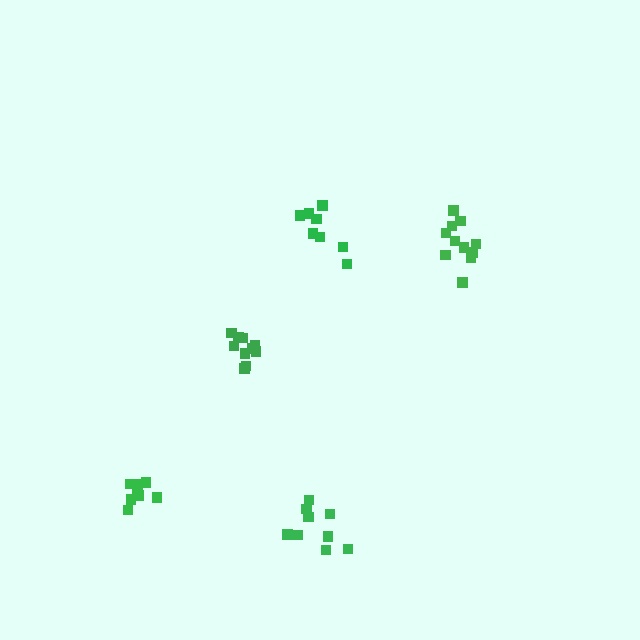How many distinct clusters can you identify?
There are 5 distinct clusters.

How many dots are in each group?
Group 1: 11 dots, Group 2: 11 dots, Group 3: 8 dots, Group 4: 8 dots, Group 5: 9 dots (47 total).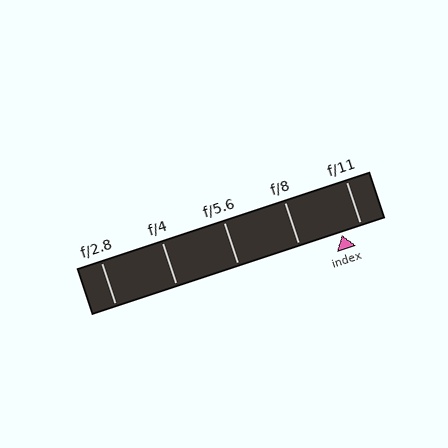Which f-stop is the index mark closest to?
The index mark is closest to f/11.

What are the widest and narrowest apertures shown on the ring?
The widest aperture shown is f/2.8 and the narrowest is f/11.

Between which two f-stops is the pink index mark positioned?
The index mark is between f/8 and f/11.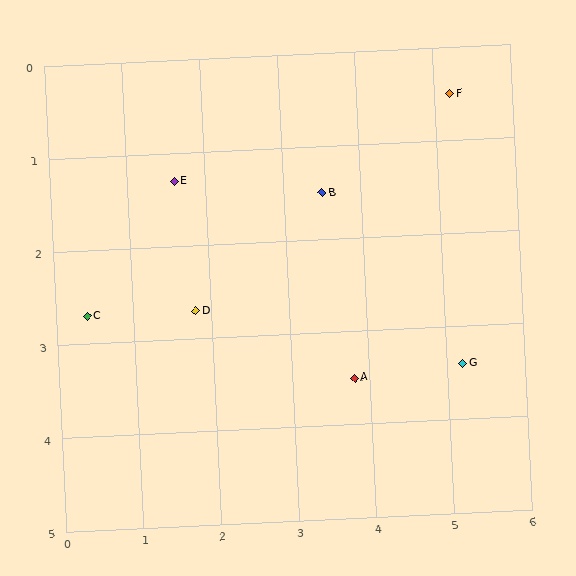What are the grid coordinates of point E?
Point E is at approximately (1.6, 1.3).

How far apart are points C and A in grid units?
Points C and A are about 3.5 grid units apart.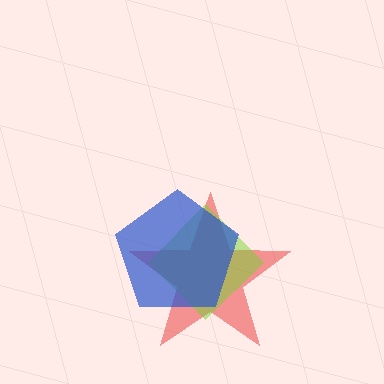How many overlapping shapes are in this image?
There are 3 overlapping shapes in the image.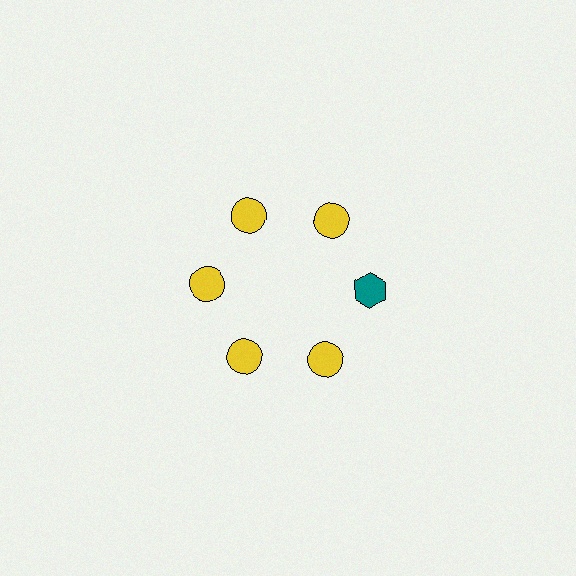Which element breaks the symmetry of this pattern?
The teal hexagon at roughly the 3 o'clock position breaks the symmetry. All other shapes are yellow circles.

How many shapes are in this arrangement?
There are 6 shapes arranged in a ring pattern.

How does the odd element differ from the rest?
It differs in both color (teal instead of yellow) and shape (hexagon instead of circle).